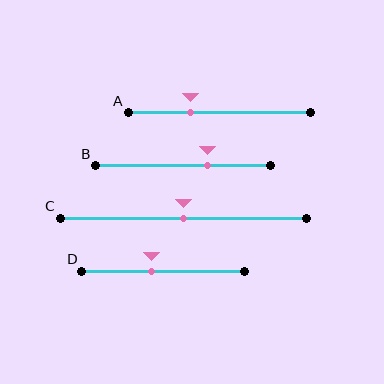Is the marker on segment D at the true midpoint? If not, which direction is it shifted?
No, the marker on segment D is shifted to the left by about 7% of the segment length.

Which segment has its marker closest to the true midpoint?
Segment C has its marker closest to the true midpoint.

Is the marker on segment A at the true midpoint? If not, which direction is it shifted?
No, the marker on segment A is shifted to the left by about 16% of the segment length.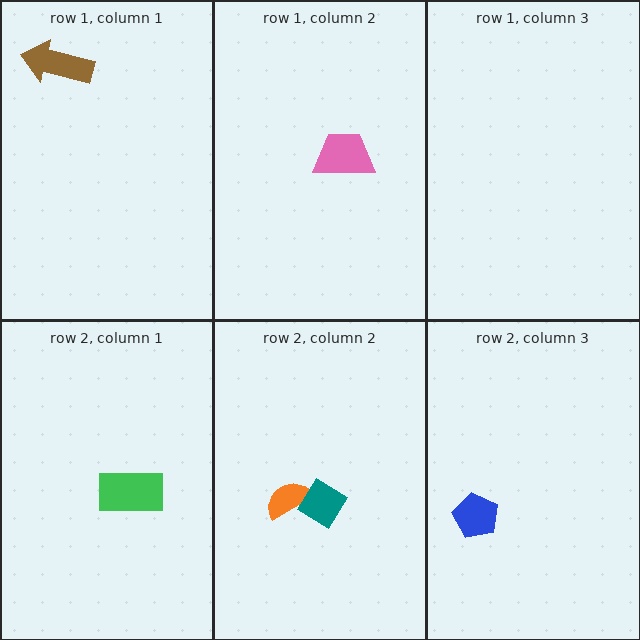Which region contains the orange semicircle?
The row 2, column 2 region.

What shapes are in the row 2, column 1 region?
The green rectangle.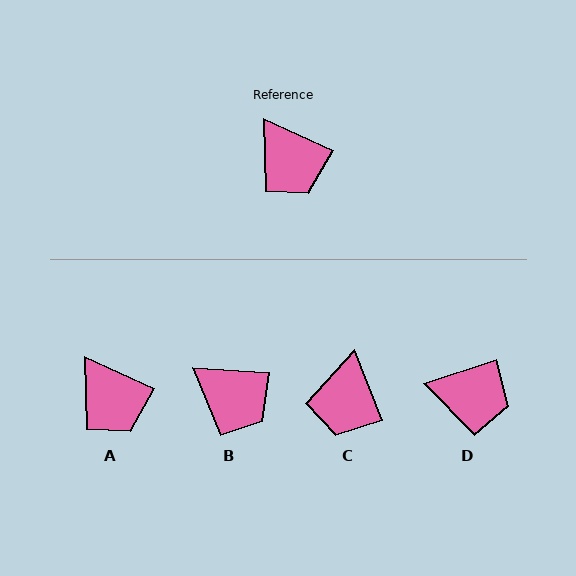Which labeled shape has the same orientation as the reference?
A.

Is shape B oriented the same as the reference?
No, it is off by about 21 degrees.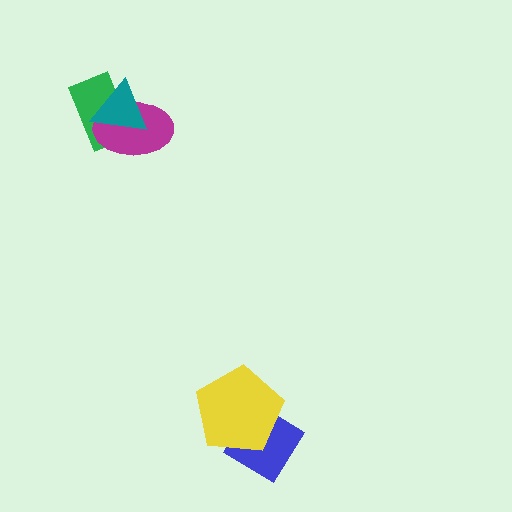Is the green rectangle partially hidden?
Yes, it is partially covered by another shape.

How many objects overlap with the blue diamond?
1 object overlaps with the blue diamond.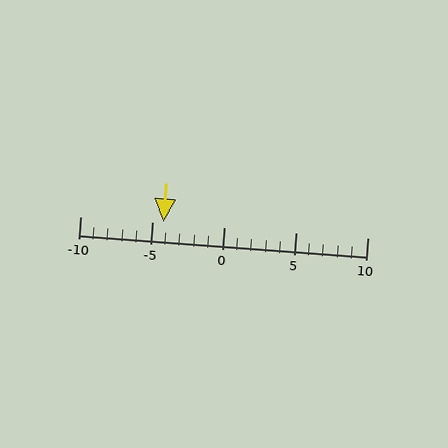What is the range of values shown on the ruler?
The ruler shows values from -10 to 10.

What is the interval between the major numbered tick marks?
The major tick marks are spaced 5 units apart.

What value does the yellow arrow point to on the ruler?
The yellow arrow points to approximately -4.